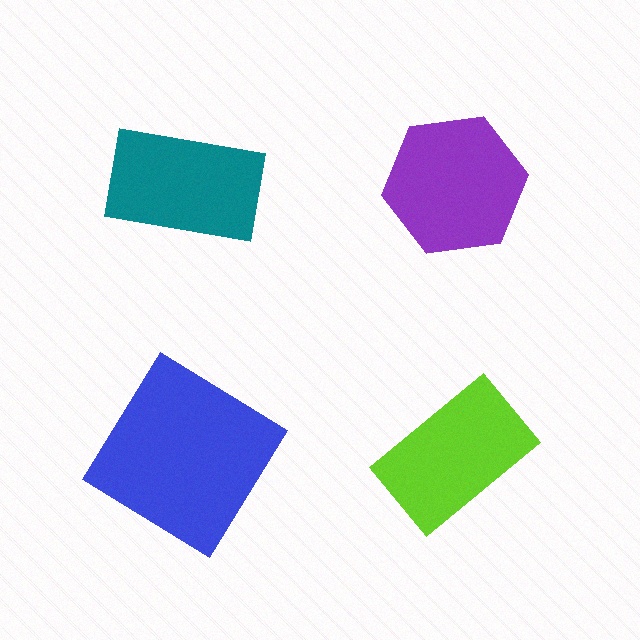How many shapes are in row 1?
2 shapes.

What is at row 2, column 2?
A lime rectangle.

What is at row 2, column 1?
A blue diamond.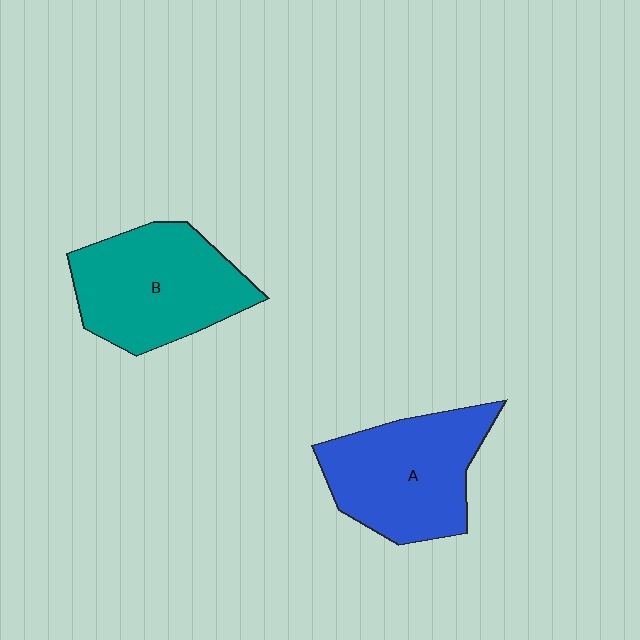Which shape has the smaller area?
Shape A (blue).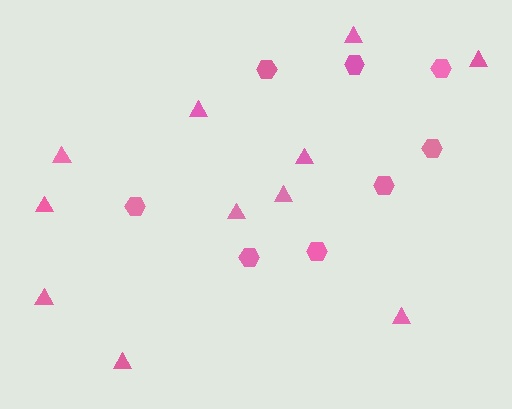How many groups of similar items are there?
There are 2 groups: one group of triangles (11) and one group of hexagons (8).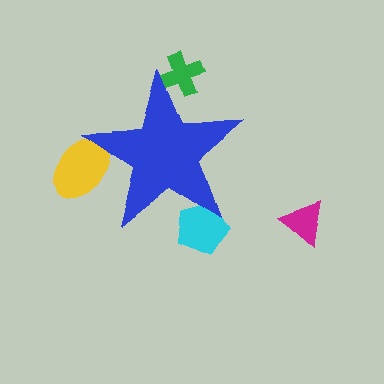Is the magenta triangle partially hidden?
No, the magenta triangle is fully visible.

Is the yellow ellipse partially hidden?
Yes, the yellow ellipse is partially hidden behind the blue star.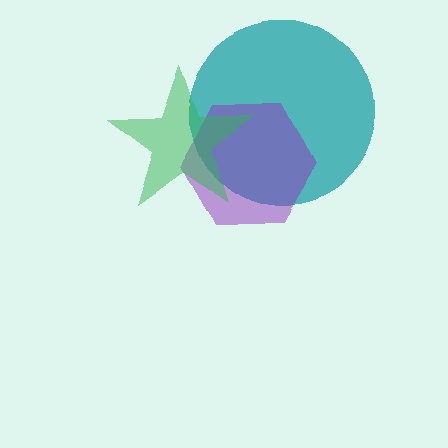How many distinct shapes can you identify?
There are 3 distinct shapes: a teal circle, a purple hexagon, a green star.